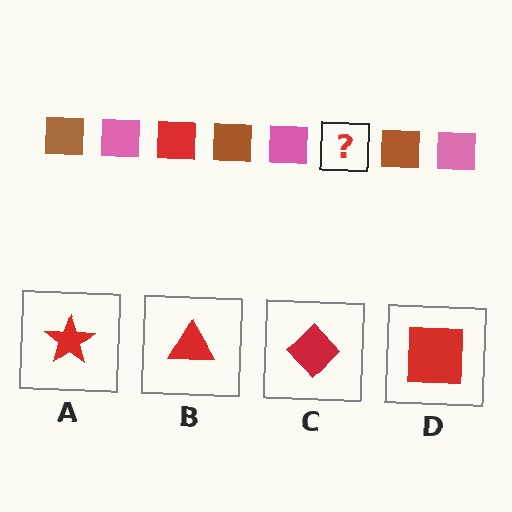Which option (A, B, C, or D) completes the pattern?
D.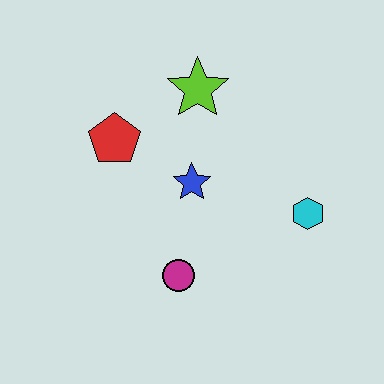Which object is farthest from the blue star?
The cyan hexagon is farthest from the blue star.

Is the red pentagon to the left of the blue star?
Yes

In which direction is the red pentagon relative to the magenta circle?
The red pentagon is above the magenta circle.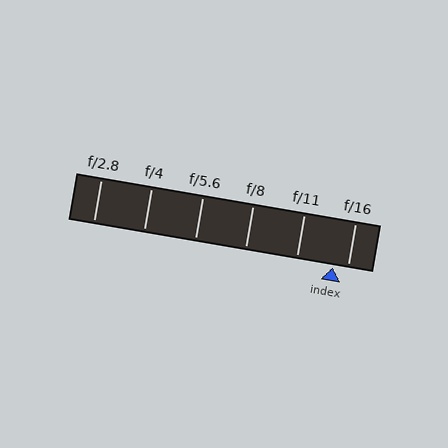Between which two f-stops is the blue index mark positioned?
The index mark is between f/11 and f/16.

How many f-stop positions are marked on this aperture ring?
There are 6 f-stop positions marked.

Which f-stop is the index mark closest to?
The index mark is closest to f/16.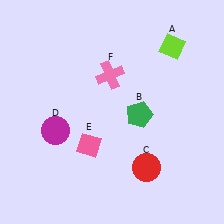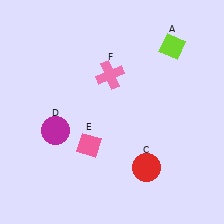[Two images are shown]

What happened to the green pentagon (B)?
The green pentagon (B) was removed in Image 2. It was in the bottom-right area of Image 1.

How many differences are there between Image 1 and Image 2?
There is 1 difference between the two images.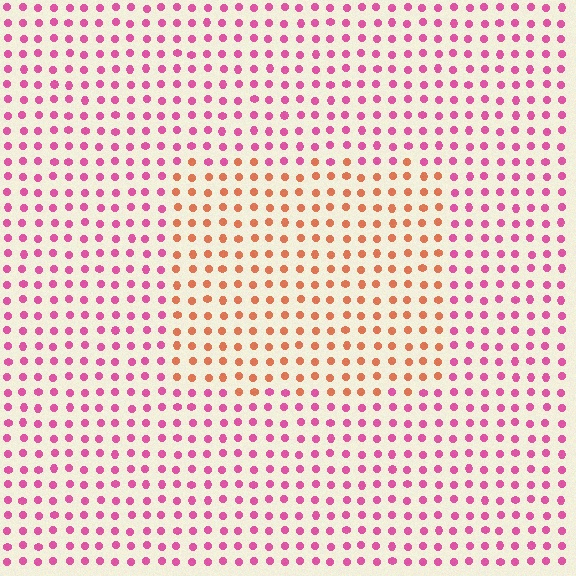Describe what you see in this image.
The image is filled with small pink elements in a uniform arrangement. A rectangle-shaped region is visible where the elements are tinted to a slightly different hue, forming a subtle color boundary.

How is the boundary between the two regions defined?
The boundary is defined purely by a slight shift in hue (about 50 degrees). Spacing, size, and orientation are identical on both sides.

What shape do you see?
I see a rectangle.